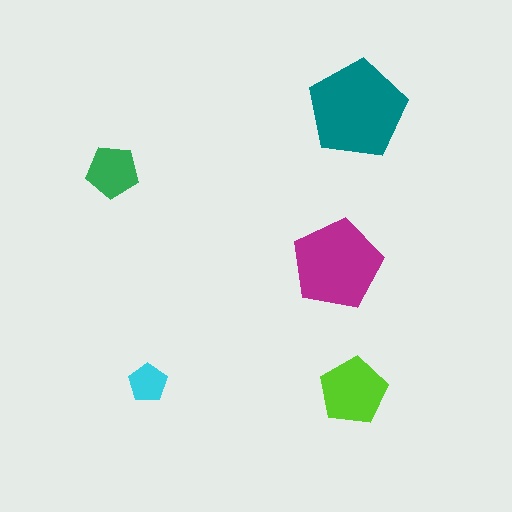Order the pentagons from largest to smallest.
the teal one, the magenta one, the lime one, the green one, the cyan one.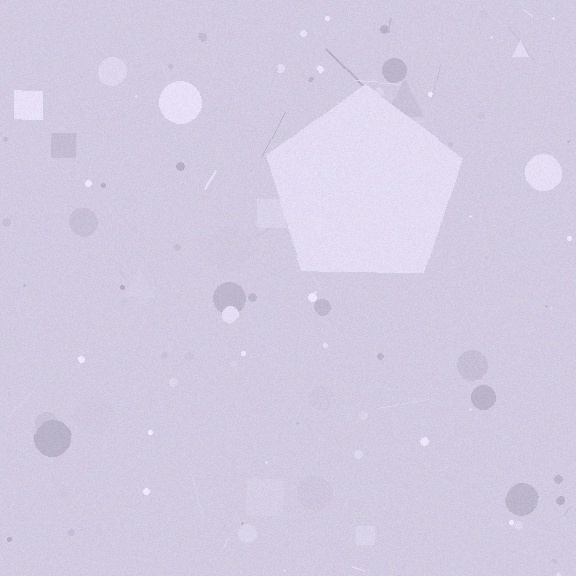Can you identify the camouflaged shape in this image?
The camouflaged shape is a pentagon.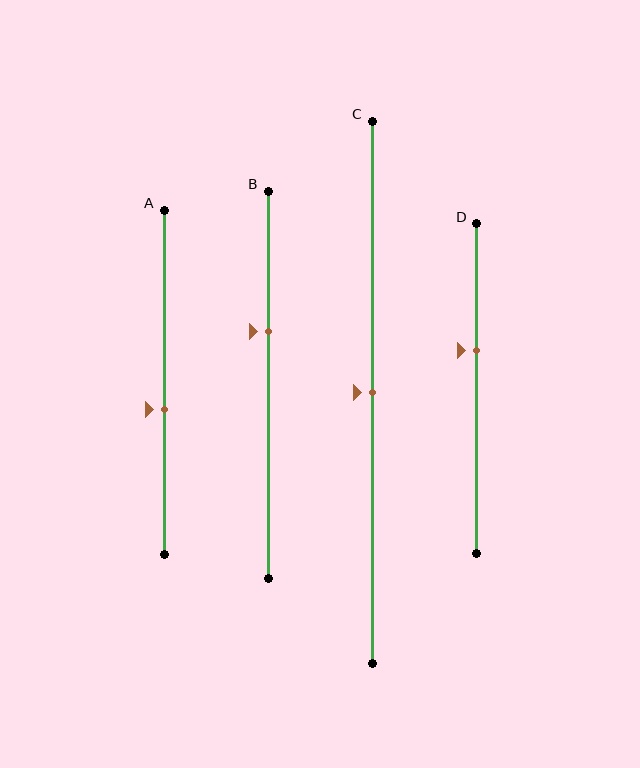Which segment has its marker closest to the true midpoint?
Segment C has its marker closest to the true midpoint.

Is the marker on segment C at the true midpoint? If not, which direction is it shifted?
Yes, the marker on segment C is at the true midpoint.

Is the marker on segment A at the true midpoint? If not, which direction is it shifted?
No, the marker on segment A is shifted downward by about 8% of the segment length.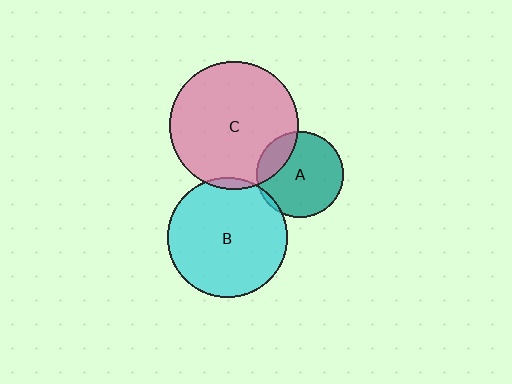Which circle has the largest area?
Circle C (pink).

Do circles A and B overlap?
Yes.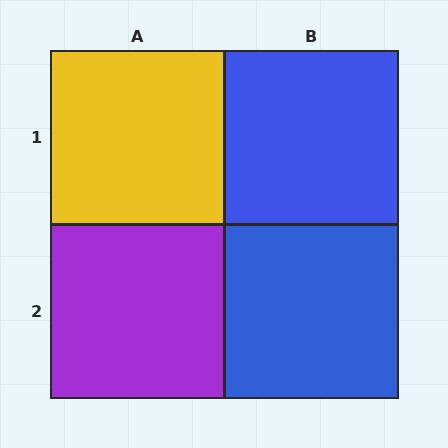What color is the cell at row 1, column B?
Blue.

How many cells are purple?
1 cell is purple.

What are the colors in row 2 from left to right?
Purple, blue.